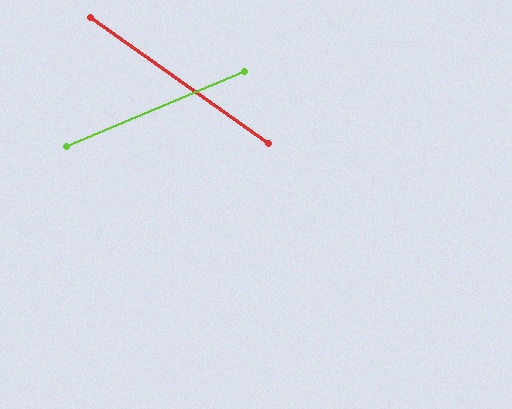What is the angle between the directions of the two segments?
Approximately 58 degrees.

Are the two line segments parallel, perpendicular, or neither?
Neither parallel nor perpendicular — they differ by about 58°.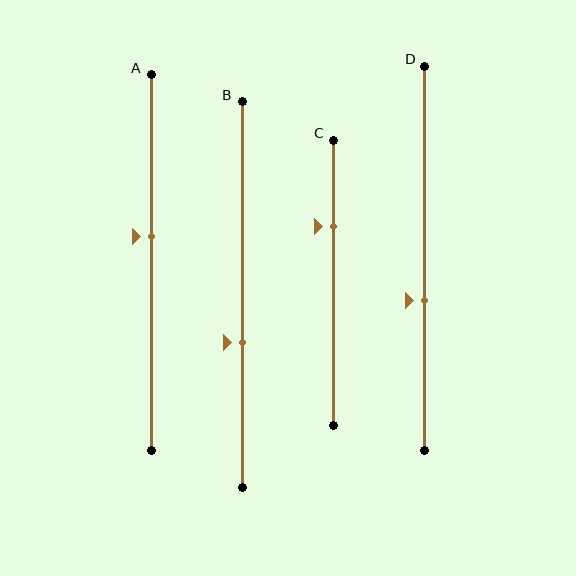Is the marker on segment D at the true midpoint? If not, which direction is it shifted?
No, the marker on segment D is shifted downward by about 11% of the segment length.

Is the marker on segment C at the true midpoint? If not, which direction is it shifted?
No, the marker on segment C is shifted upward by about 20% of the segment length.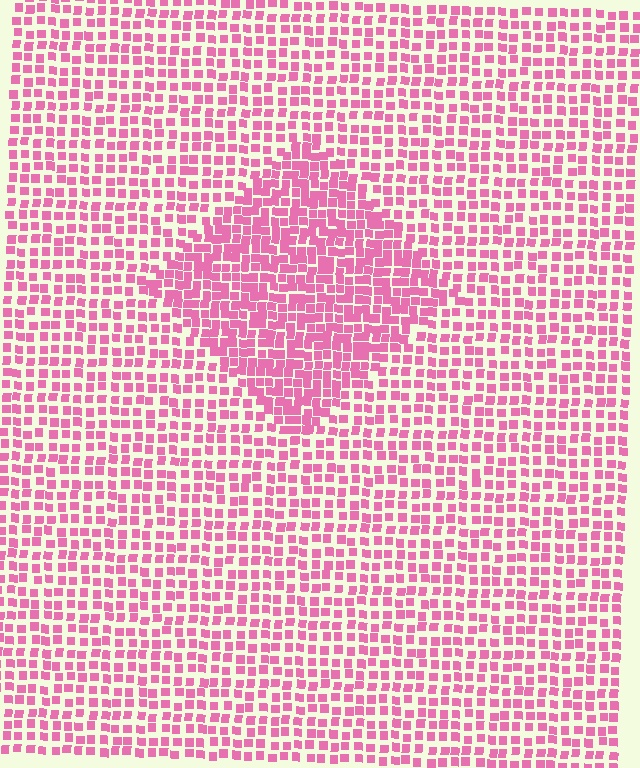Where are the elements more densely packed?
The elements are more densely packed inside the diamond boundary.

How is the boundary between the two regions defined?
The boundary is defined by a change in element density (approximately 1.6x ratio). All elements are the same color, size, and shape.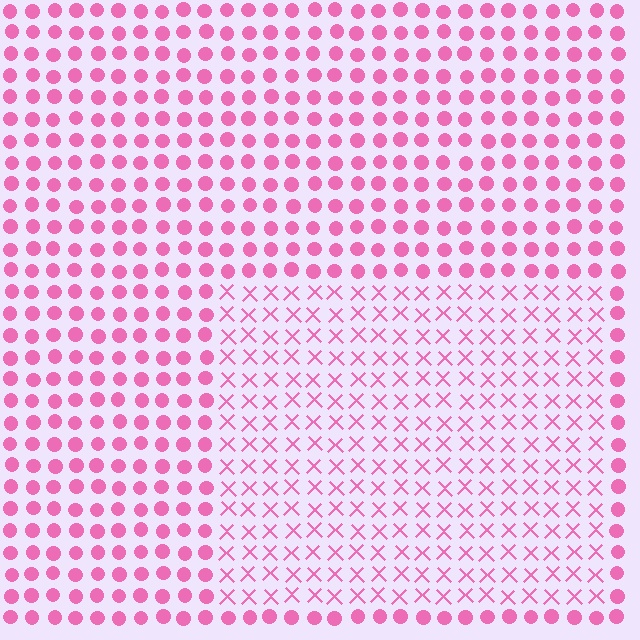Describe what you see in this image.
The image is filled with small pink elements arranged in a uniform grid. A rectangle-shaped region contains X marks, while the surrounding area contains circles. The boundary is defined purely by the change in element shape.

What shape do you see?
I see a rectangle.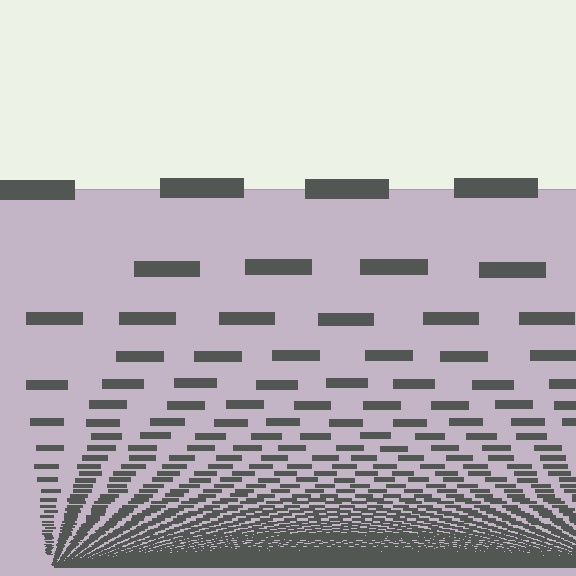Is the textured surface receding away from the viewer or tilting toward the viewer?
The surface appears to tilt toward the viewer. Texture elements get larger and sparser toward the top.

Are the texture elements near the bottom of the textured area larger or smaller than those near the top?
Smaller. The gradient is inverted — elements near the bottom are smaller and denser.